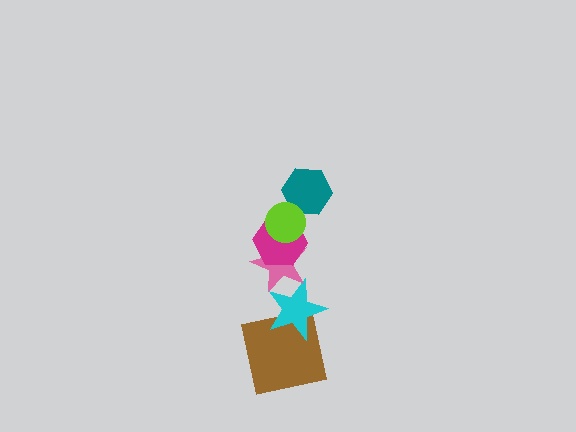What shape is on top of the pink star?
The magenta hexagon is on top of the pink star.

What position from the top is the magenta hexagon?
The magenta hexagon is 3rd from the top.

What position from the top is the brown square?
The brown square is 6th from the top.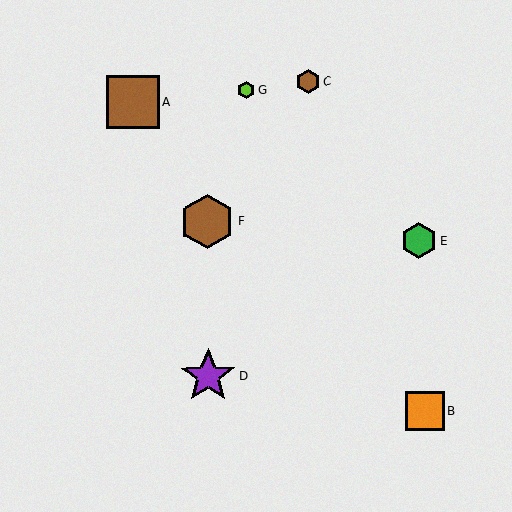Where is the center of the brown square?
The center of the brown square is at (133, 102).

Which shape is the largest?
The purple star (labeled D) is the largest.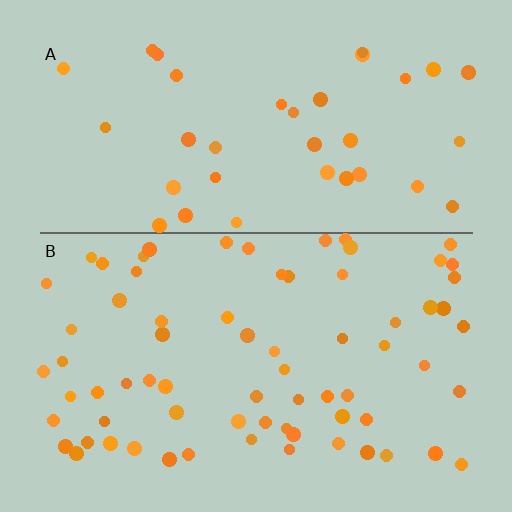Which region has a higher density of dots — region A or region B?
B (the bottom).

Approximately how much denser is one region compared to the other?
Approximately 1.9× — region B over region A.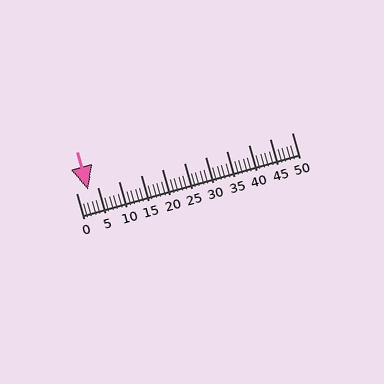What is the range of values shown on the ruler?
The ruler shows values from 0 to 50.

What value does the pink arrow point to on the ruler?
The pink arrow points to approximately 3.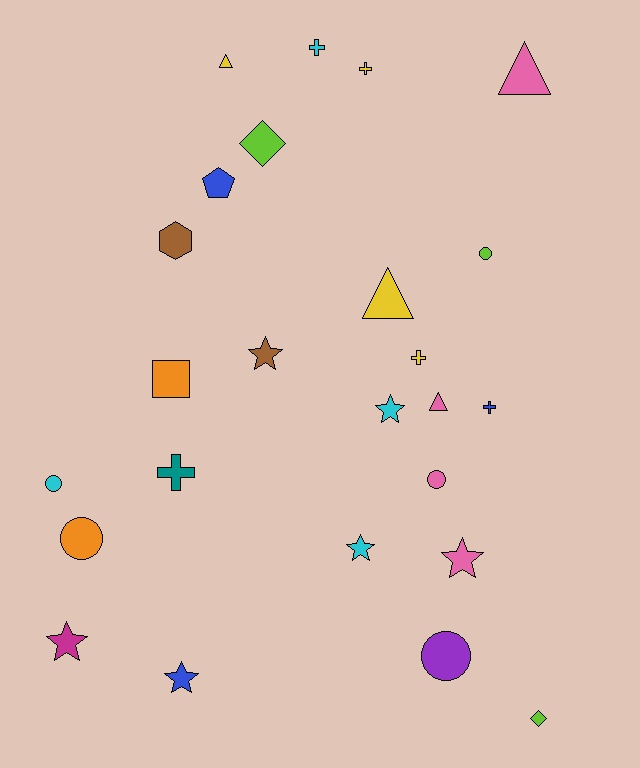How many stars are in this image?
There are 6 stars.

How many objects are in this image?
There are 25 objects.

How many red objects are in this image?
There are no red objects.